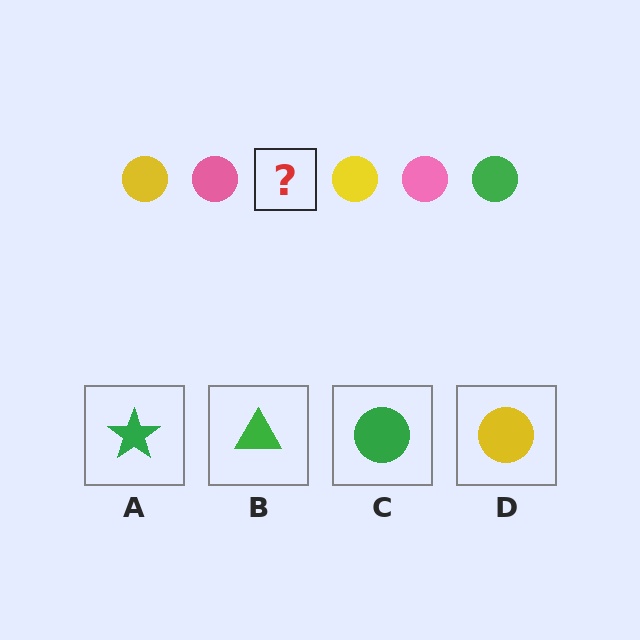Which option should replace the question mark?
Option C.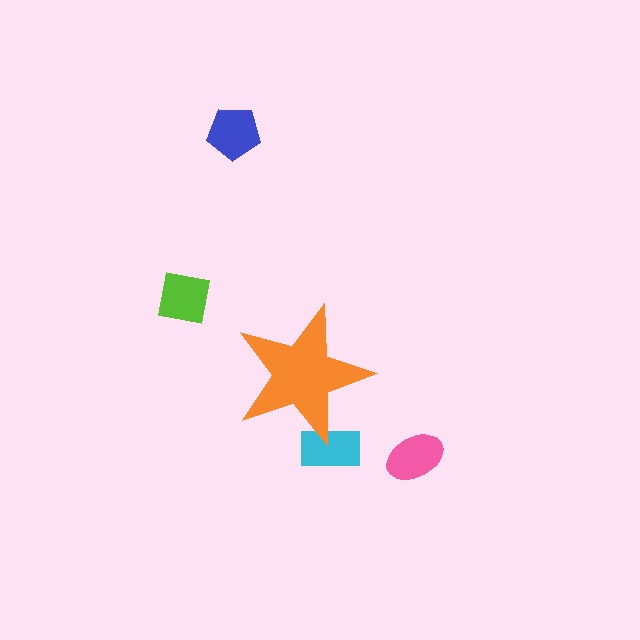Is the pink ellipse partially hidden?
No, the pink ellipse is fully visible.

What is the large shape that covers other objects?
An orange star.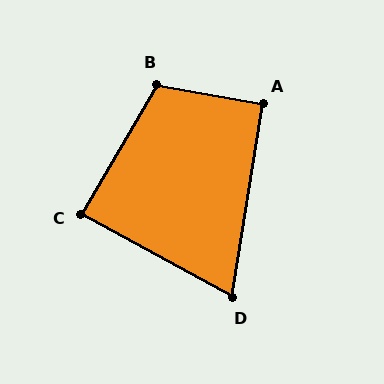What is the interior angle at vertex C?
Approximately 89 degrees (approximately right).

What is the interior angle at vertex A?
Approximately 91 degrees (approximately right).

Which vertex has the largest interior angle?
B, at approximately 110 degrees.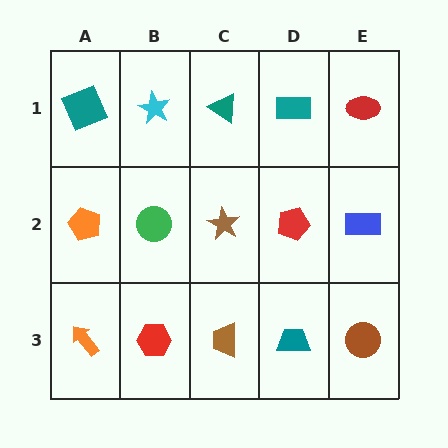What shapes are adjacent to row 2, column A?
A teal square (row 1, column A), an orange arrow (row 3, column A), a green circle (row 2, column B).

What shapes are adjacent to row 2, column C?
A teal triangle (row 1, column C), a brown trapezoid (row 3, column C), a green circle (row 2, column B), a red pentagon (row 2, column D).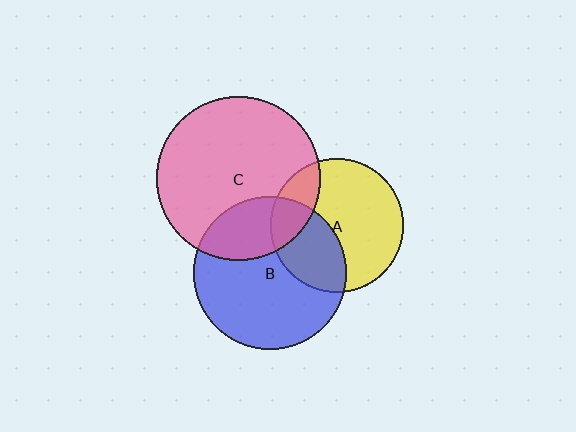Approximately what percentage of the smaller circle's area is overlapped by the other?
Approximately 20%.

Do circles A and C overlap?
Yes.